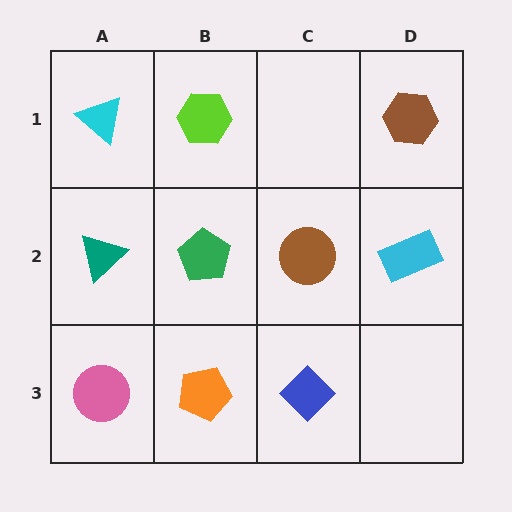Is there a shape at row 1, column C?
No, that cell is empty.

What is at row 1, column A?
A cyan triangle.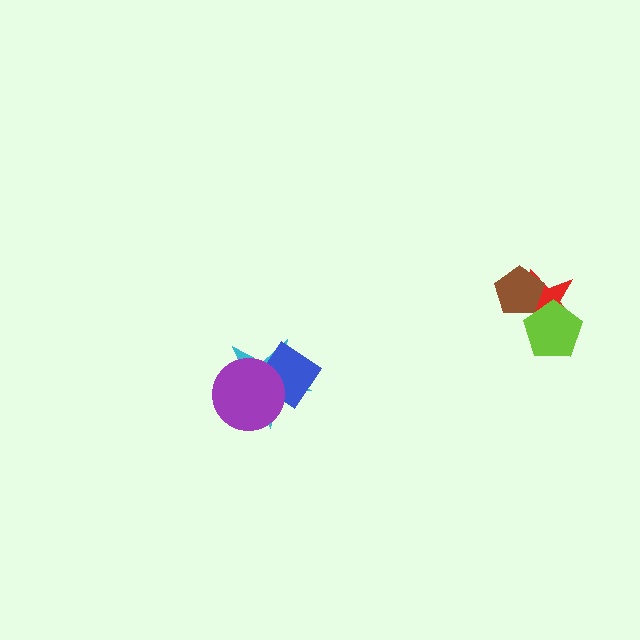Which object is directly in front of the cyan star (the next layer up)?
The blue diamond is directly in front of the cyan star.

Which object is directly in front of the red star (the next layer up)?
The brown pentagon is directly in front of the red star.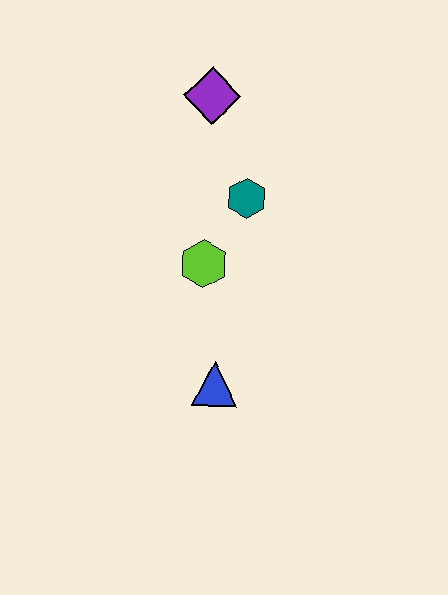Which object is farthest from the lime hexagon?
The purple diamond is farthest from the lime hexagon.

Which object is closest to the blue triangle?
The lime hexagon is closest to the blue triangle.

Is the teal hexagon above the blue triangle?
Yes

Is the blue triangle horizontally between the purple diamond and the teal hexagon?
Yes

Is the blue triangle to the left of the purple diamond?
No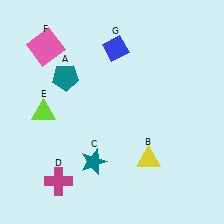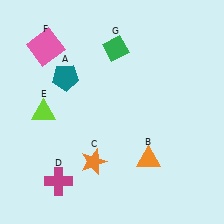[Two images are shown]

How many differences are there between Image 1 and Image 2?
There are 3 differences between the two images.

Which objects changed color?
B changed from yellow to orange. C changed from teal to orange. G changed from blue to green.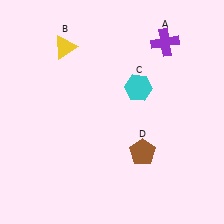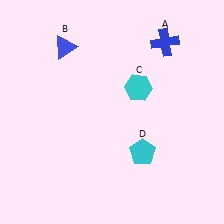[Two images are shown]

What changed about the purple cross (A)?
In Image 1, A is purple. In Image 2, it changed to blue.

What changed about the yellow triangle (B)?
In Image 1, B is yellow. In Image 2, it changed to blue.